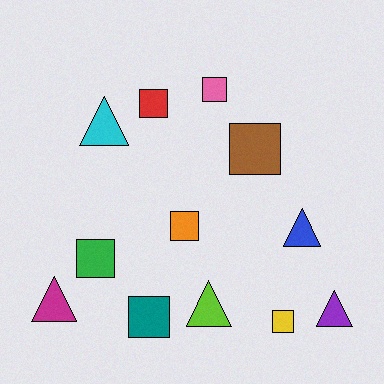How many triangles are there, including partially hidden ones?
There are 5 triangles.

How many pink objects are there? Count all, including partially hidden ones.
There is 1 pink object.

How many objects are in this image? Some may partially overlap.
There are 12 objects.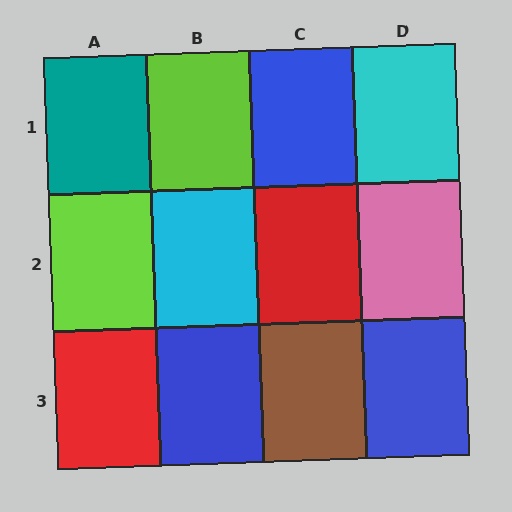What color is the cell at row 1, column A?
Teal.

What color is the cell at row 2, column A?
Lime.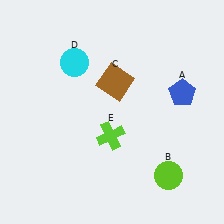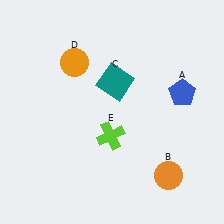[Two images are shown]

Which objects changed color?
B changed from lime to orange. C changed from brown to teal. D changed from cyan to orange.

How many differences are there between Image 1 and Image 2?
There are 3 differences between the two images.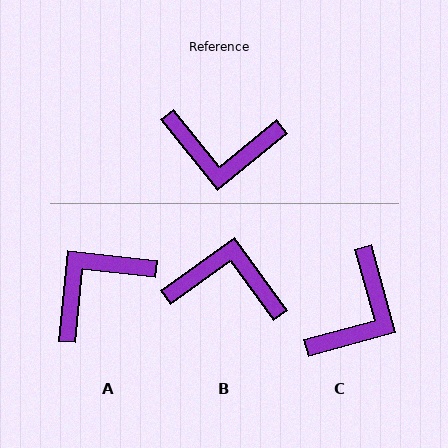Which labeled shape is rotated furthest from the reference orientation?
B, about 177 degrees away.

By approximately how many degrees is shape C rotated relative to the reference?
Approximately 67 degrees counter-clockwise.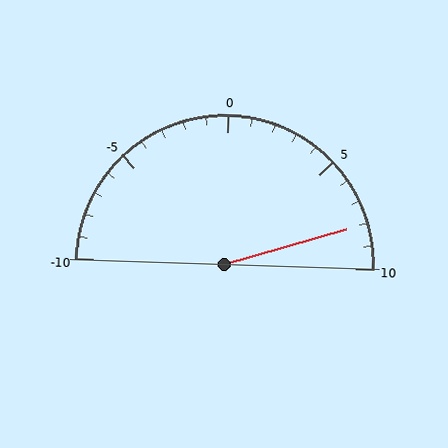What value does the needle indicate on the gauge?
The needle indicates approximately 8.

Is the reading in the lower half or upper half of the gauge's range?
The reading is in the upper half of the range (-10 to 10).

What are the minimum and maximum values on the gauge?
The gauge ranges from -10 to 10.